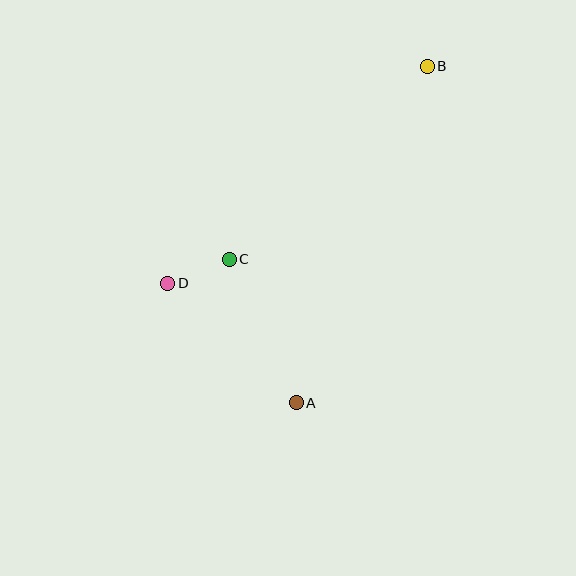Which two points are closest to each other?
Points C and D are closest to each other.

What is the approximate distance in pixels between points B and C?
The distance between B and C is approximately 277 pixels.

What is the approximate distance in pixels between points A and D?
The distance between A and D is approximately 175 pixels.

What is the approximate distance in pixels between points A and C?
The distance between A and C is approximately 159 pixels.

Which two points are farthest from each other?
Points A and B are farthest from each other.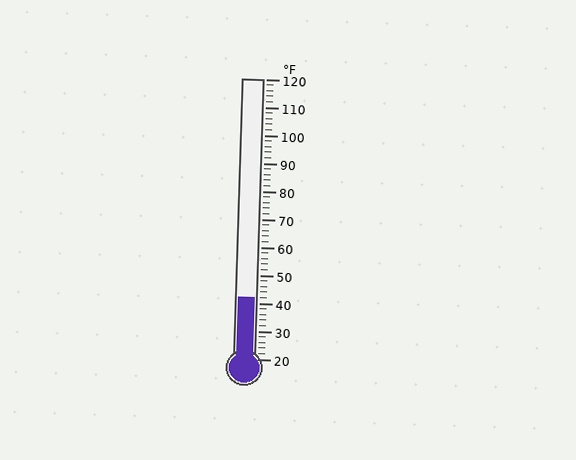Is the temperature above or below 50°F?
The temperature is below 50°F.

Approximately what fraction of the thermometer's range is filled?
The thermometer is filled to approximately 20% of its range.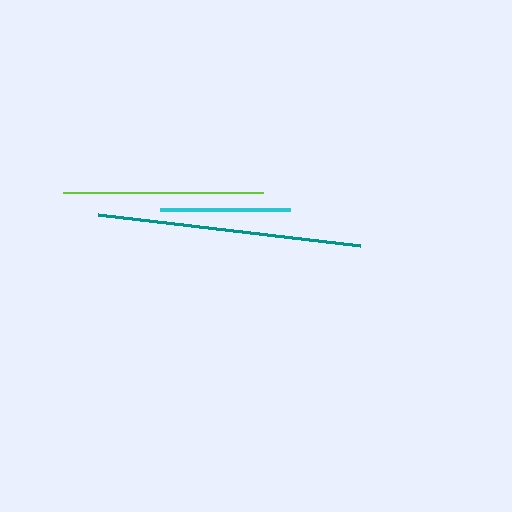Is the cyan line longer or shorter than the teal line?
The teal line is longer than the cyan line.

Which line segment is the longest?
The teal line is the longest at approximately 263 pixels.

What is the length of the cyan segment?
The cyan segment is approximately 130 pixels long.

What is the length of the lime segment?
The lime segment is approximately 200 pixels long.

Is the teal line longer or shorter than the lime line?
The teal line is longer than the lime line.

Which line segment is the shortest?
The cyan line is the shortest at approximately 130 pixels.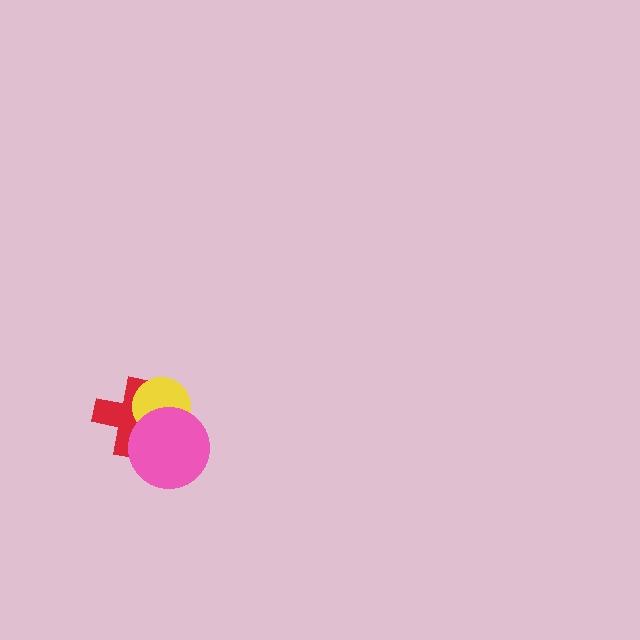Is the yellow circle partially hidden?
Yes, it is partially covered by another shape.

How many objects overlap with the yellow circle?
2 objects overlap with the yellow circle.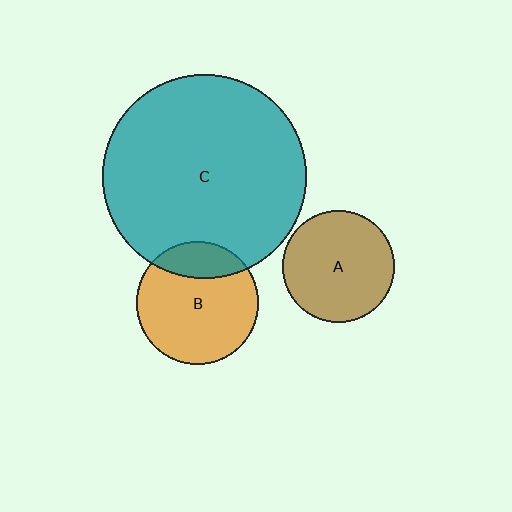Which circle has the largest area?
Circle C (teal).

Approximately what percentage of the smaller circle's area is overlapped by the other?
Approximately 20%.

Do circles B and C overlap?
Yes.